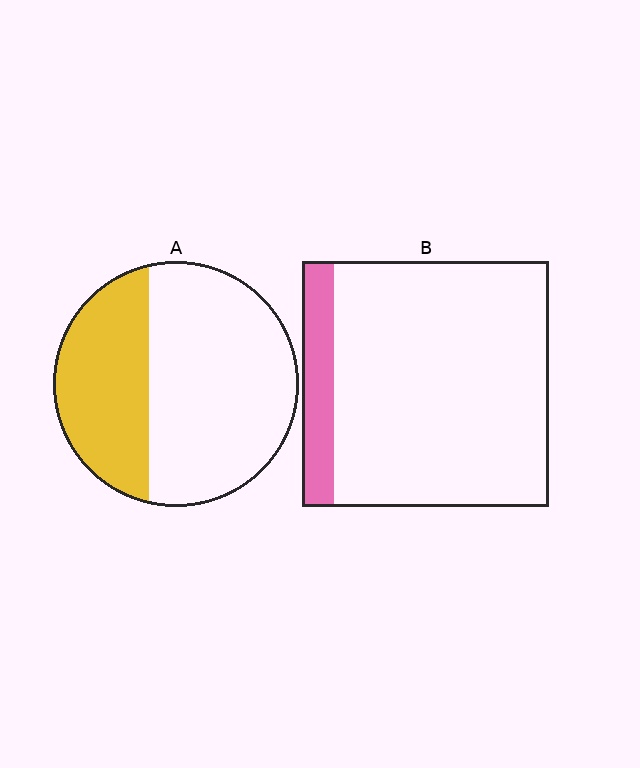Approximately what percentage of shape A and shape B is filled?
A is approximately 35% and B is approximately 15%.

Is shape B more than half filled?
No.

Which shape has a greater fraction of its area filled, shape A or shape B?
Shape A.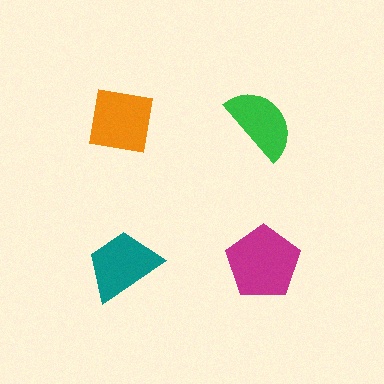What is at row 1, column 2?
A green semicircle.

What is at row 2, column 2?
A magenta pentagon.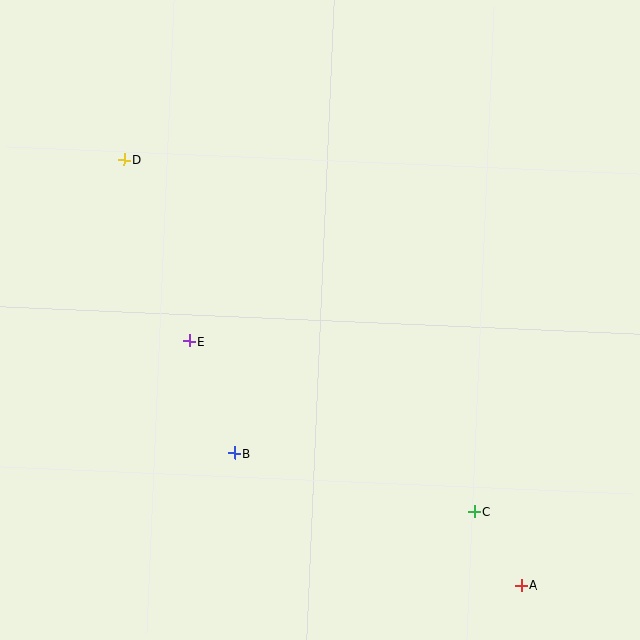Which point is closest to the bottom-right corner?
Point A is closest to the bottom-right corner.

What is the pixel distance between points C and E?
The distance between C and E is 332 pixels.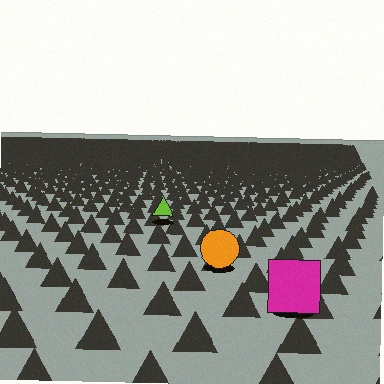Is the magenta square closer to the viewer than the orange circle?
Yes. The magenta square is closer — you can tell from the texture gradient: the ground texture is coarser near it.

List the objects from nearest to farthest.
From nearest to farthest: the magenta square, the orange circle, the lime triangle.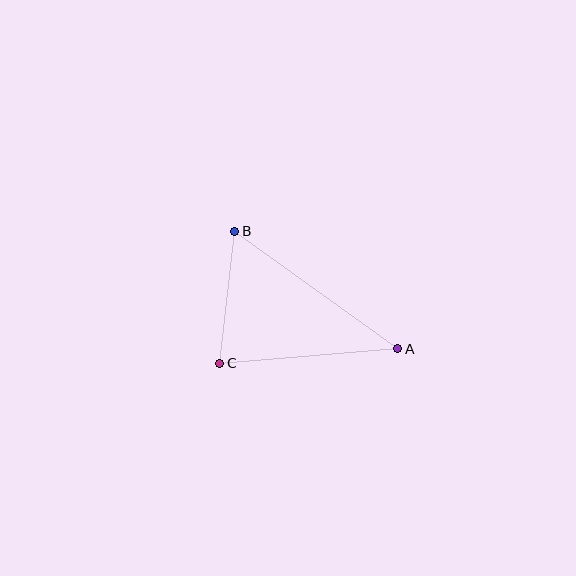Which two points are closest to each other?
Points B and C are closest to each other.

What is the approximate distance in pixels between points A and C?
The distance between A and C is approximately 179 pixels.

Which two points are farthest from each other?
Points A and B are farthest from each other.